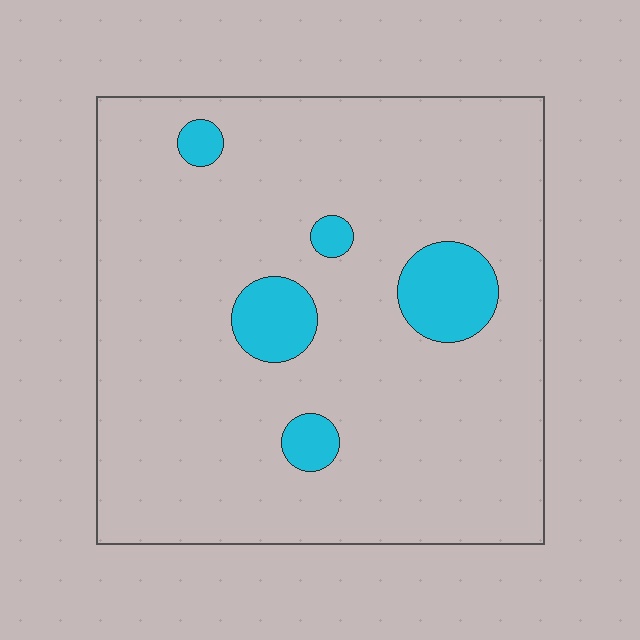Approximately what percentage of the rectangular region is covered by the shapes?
Approximately 10%.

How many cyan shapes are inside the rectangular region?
5.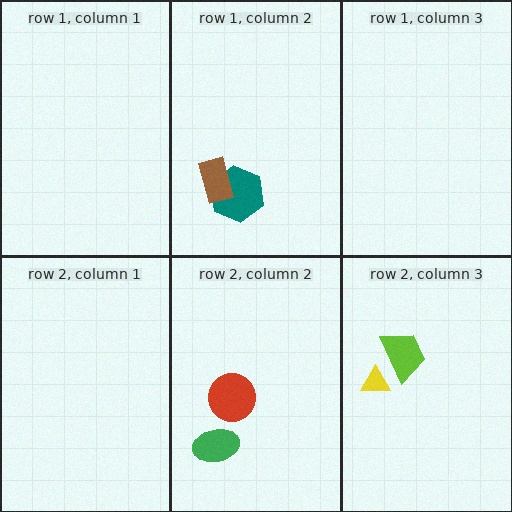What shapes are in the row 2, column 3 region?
The yellow triangle, the lime trapezoid.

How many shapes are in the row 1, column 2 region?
2.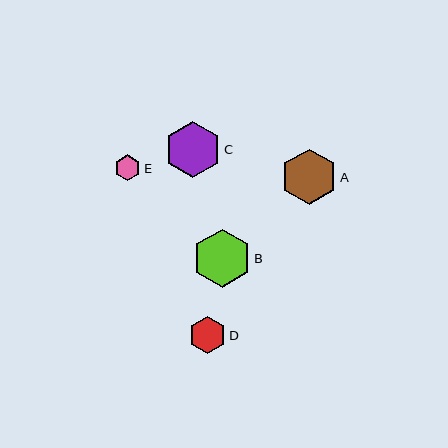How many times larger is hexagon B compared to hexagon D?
Hexagon B is approximately 1.6 times the size of hexagon D.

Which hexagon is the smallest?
Hexagon E is the smallest with a size of approximately 26 pixels.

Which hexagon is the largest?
Hexagon B is the largest with a size of approximately 58 pixels.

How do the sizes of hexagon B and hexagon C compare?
Hexagon B and hexagon C are approximately the same size.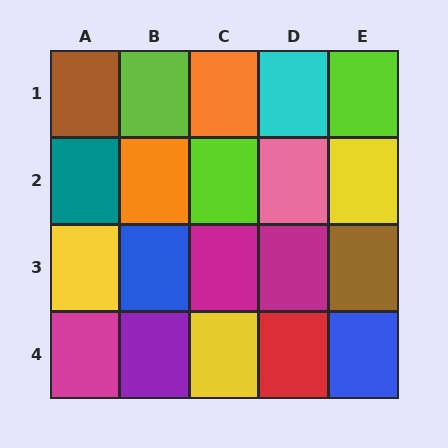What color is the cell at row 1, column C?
Orange.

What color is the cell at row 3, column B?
Blue.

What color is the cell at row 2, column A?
Teal.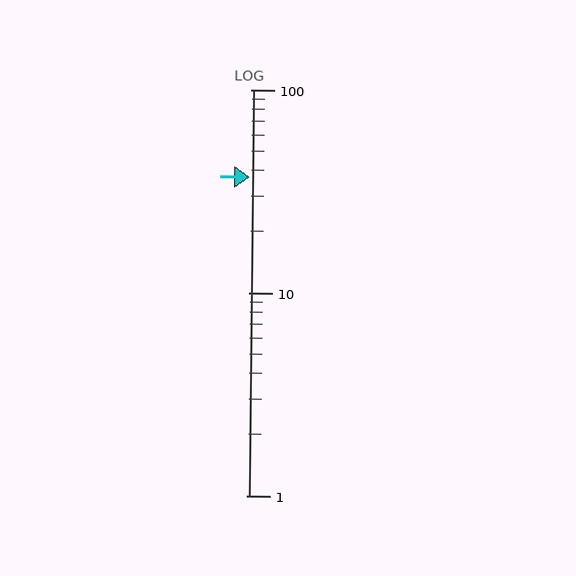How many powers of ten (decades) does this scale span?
The scale spans 2 decades, from 1 to 100.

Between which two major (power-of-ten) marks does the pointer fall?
The pointer is between 10 and 100.